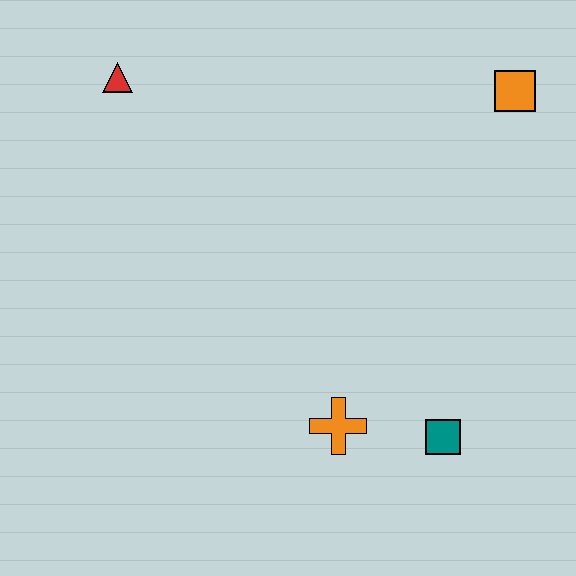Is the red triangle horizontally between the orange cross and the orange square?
No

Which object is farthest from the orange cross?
The red triangle is farthest from the orange cross.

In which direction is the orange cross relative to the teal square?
The orange cross is to the left of the teal square.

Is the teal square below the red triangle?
Yes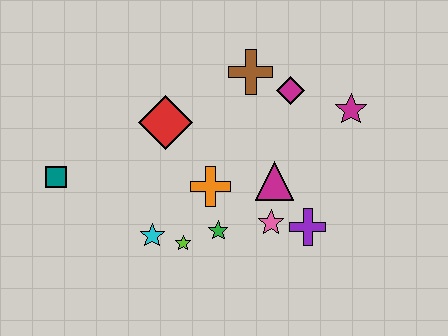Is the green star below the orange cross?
Yes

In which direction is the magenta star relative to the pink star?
The magenta star is above the pink star.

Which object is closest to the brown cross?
The magenta diamond is closest to the brown cross.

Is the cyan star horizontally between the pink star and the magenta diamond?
No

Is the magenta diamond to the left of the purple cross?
Yes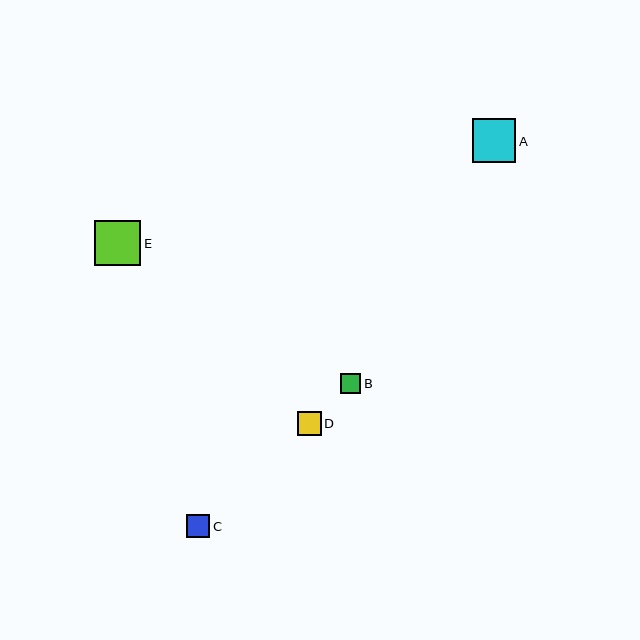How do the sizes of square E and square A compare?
Square E and square A are approximately the same size.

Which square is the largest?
Square E is the largest with a size of approximately 46 pixels.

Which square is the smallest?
Square B is the smallest with a size of approximately 20 pixels.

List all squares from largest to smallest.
From largest to smallest: E, A, D, C, B.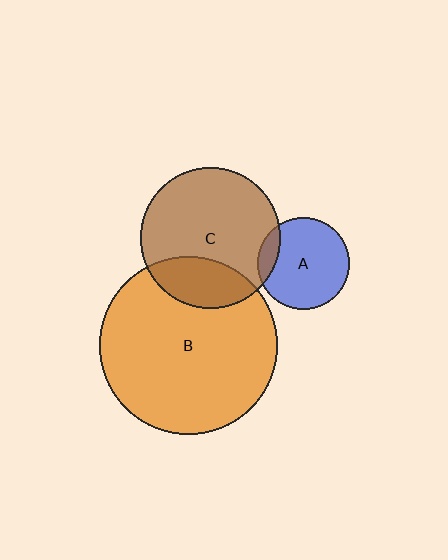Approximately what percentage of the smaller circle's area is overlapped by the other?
Approximately 15%.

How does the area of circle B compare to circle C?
Approximately 1.6 times.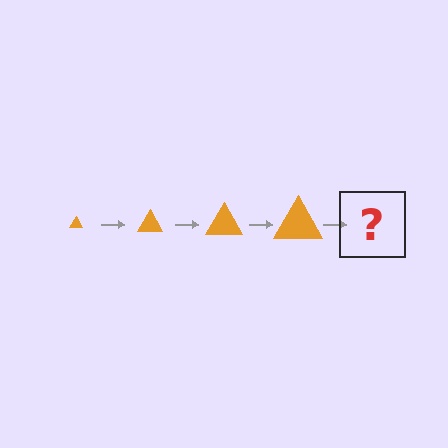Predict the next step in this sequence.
The next step is an orange triangle, larger than the previous one.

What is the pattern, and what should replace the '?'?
The pattern is that the triangle gets progressively larger each step. The '?' should be an orange triangle, larger than the previous one.